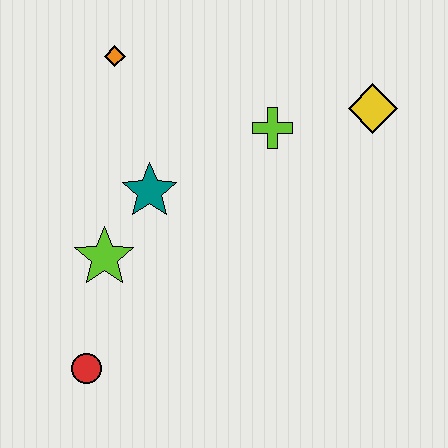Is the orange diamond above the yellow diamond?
Yes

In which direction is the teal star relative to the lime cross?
The teal star is to the left of the lime cross.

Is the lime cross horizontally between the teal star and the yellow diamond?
Yes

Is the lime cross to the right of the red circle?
Yes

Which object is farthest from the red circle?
The yellow diamond is farthest from the red circle.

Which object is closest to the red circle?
The lime star is closest to the red circle.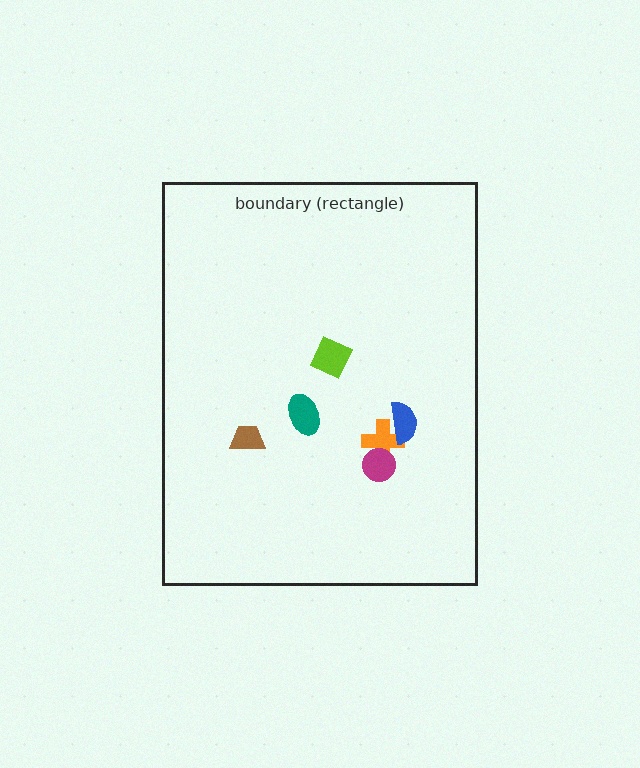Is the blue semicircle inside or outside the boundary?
Inside.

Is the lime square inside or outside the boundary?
Inside.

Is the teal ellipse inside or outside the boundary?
Inside.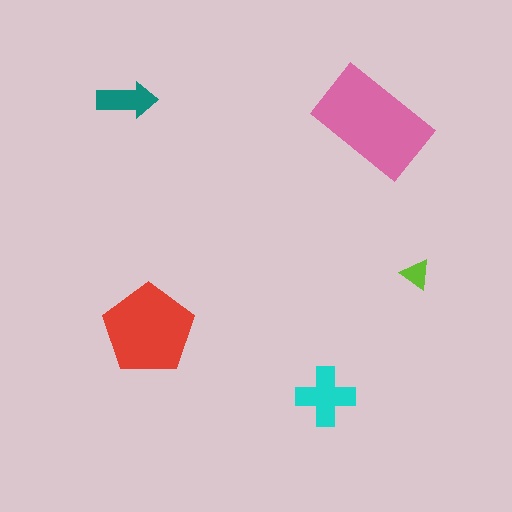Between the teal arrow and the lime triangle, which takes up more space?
The teal arrow.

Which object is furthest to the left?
The teal arrow is leftmost.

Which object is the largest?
The pink rectangle.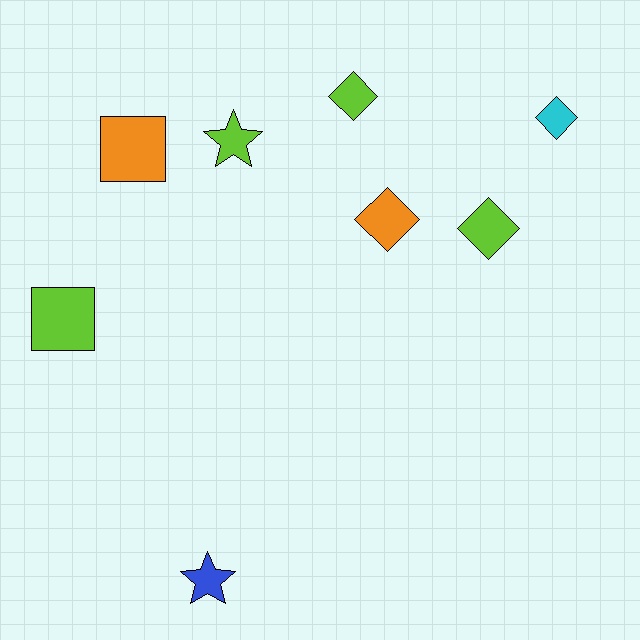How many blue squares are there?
There are no blue squares.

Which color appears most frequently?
Lime, with 4 objects.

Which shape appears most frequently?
Diamond, with 4 objects.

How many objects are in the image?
There are 8 objects.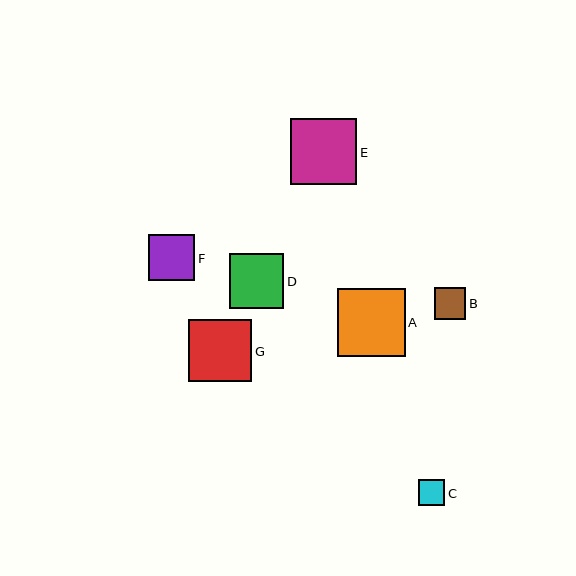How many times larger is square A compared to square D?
Square A is approximately 1.3 times the size of square D.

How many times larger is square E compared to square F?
Square E is approximately 1.4 times the size of square F.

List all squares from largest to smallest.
From largest to smallest: A, E, G, D, F, B, C.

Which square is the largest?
Square A is the largest with a size of approximately 68 pixels.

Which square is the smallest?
Square C is the smallest with a size of approximately 26 pixels.